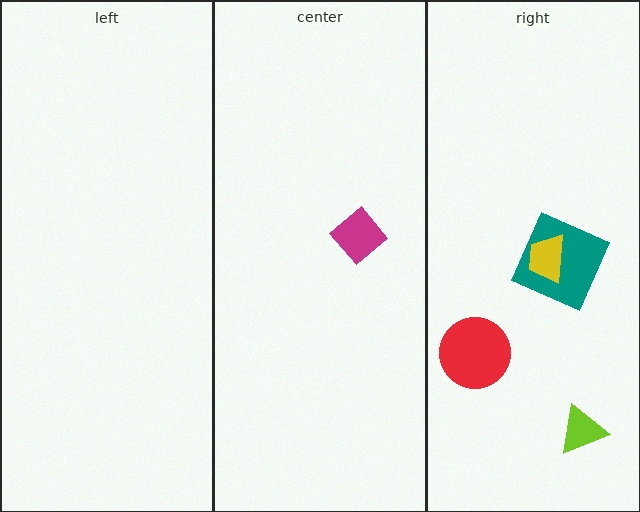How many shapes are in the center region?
1.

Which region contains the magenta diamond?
The center region.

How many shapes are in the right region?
4.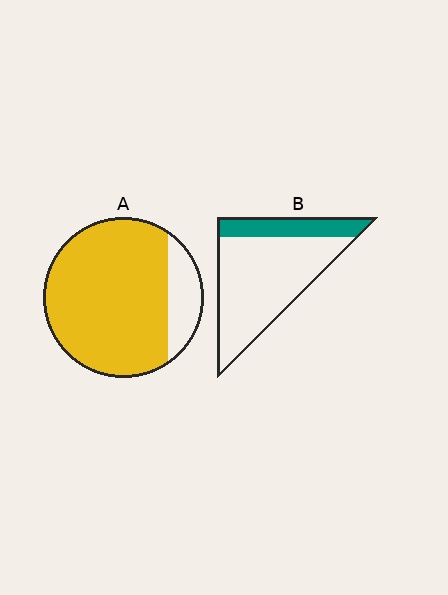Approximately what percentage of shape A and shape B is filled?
A is approximately 85% and B is approximately 25%.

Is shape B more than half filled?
No.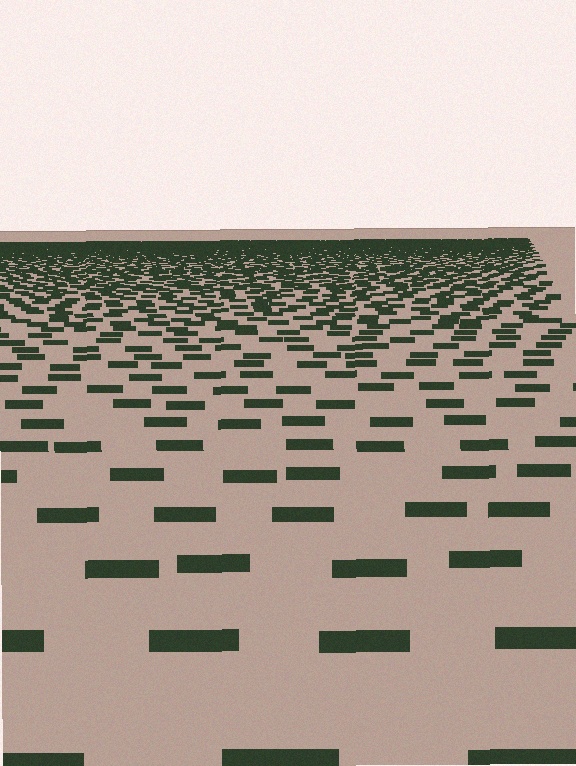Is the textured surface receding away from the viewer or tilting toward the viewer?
The surface is receding away from the viewer. Texture elements get smaller and denser toward the top.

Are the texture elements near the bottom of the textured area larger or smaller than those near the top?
Larger. Near the bottom, elements are closer to the viewer and appear at a bigger on-screen size.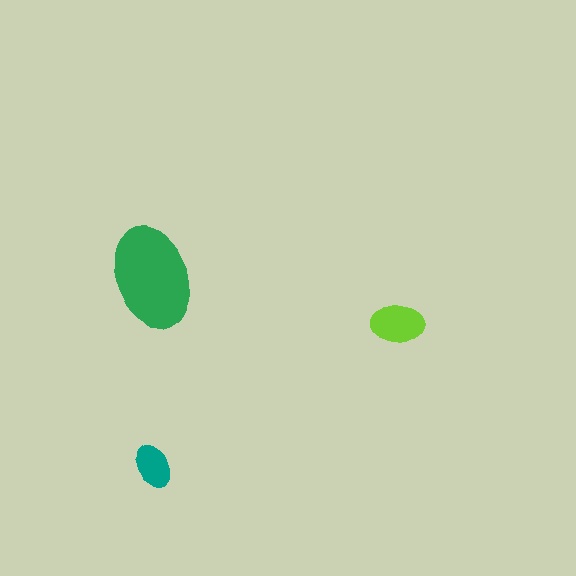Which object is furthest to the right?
The lime ellipse is rightmost.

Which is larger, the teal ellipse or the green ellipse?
The green one.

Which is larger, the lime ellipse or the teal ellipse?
The lime one.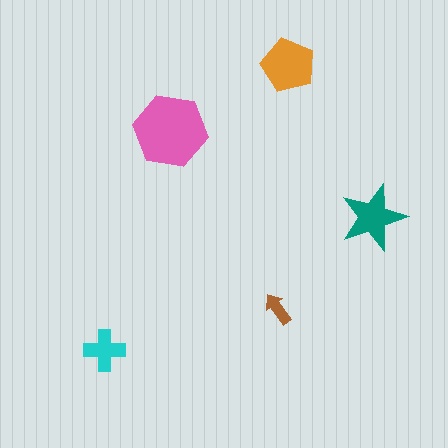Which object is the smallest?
The brown arrow.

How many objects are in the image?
There are 5 objects in the image.